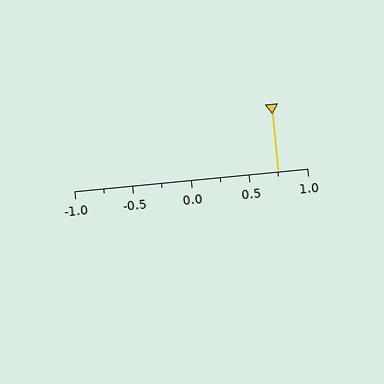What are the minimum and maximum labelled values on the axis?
The axis runs from -1.0 to 1.0.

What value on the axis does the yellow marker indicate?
The marker indicates approximately 0.75.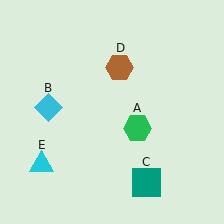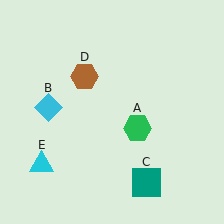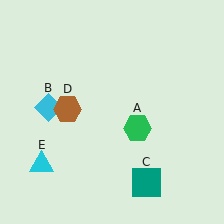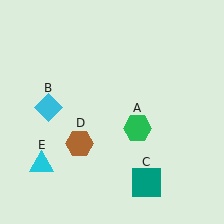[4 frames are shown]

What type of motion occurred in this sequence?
The brown hexagon (object D) rotated counterclockwise around the center of the scene.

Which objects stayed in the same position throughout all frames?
Green hexagon (object A) and cyan diamond (object B) and teal square (object C) and cyan triangle (object E) remained stationary.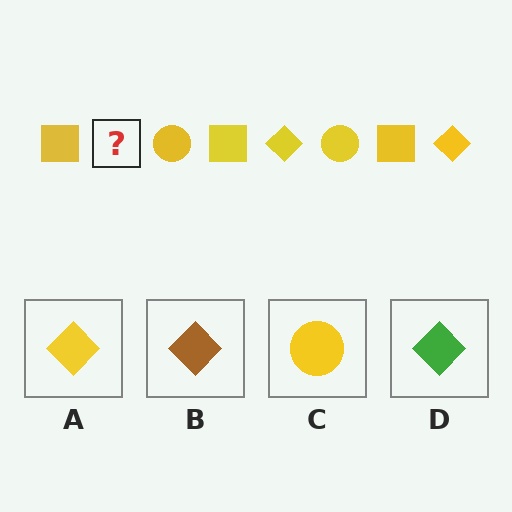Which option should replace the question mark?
Option A.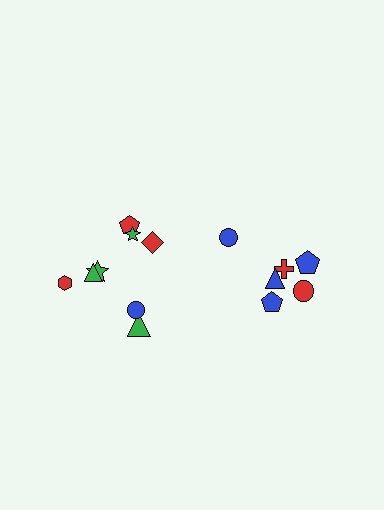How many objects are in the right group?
There are 6 objects.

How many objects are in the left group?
There are 8 objects.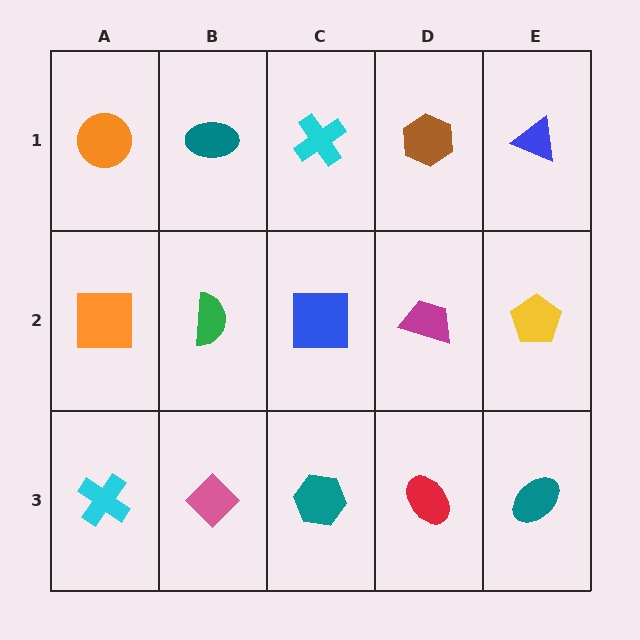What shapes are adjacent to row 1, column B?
A green semicircle (row 2, column B), an orange circle (row 1, column A), a cyan cross (row 1, column C).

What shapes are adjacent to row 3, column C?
A blue square (row 2, column C), a pink diamond (row 3, column B), a red ellipse (row 3, column D).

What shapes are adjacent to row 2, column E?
A blue triangle (row 1, column E), a teal ellipse (row 3, column E), a magenta trapezoid (row 2, column D).